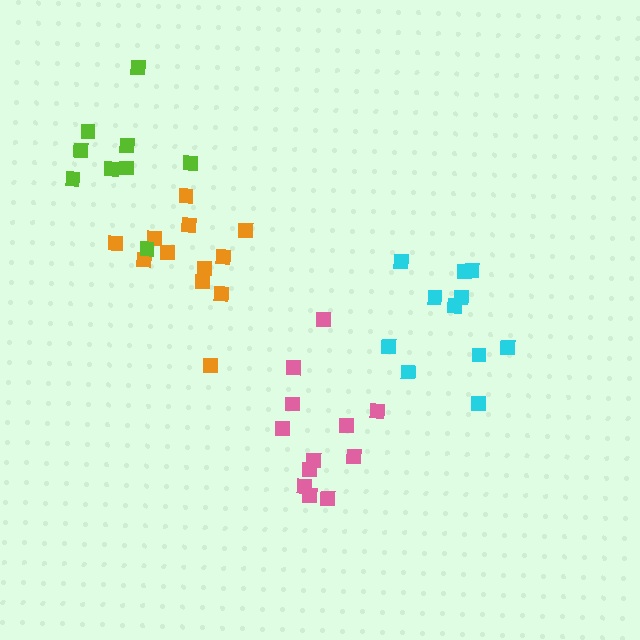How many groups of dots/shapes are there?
There are 4 groups.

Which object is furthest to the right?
The cyan cluster is rightmost.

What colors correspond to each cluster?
The clusters are colored: orange, pink, cyan, lime.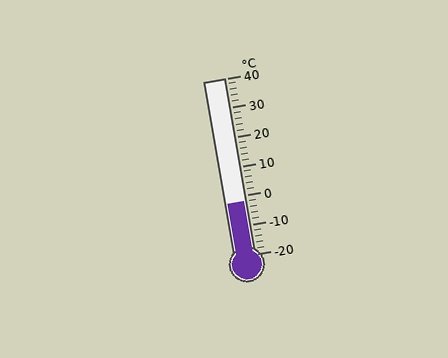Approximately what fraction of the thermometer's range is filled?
The thermometer is filled to approximately 30% of its range.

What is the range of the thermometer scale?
The thermometer scale ranges from -20°C to 40°C.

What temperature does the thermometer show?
The thermometer shows approximately -2°C.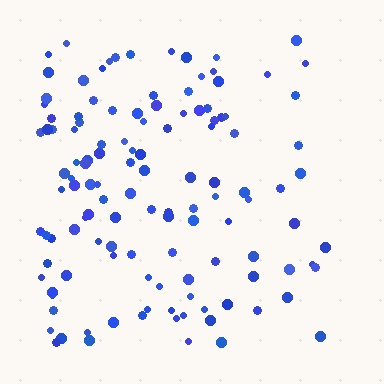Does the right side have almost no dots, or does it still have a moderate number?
Still a moderate number, just noticeably fewer than the left.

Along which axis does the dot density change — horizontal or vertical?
Horizontal.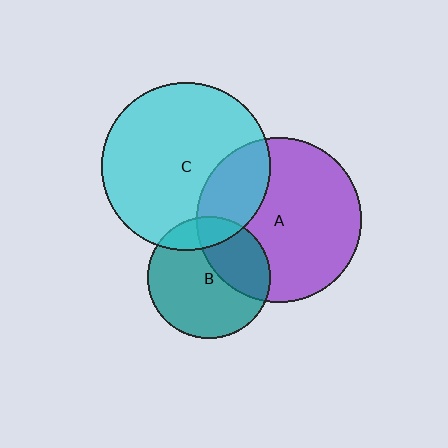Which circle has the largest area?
Circle C (cyan).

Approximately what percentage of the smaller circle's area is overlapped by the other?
Approximately 35%.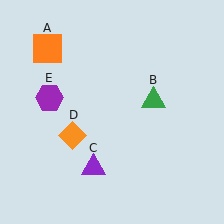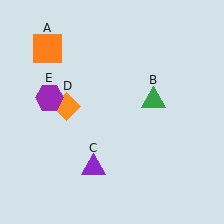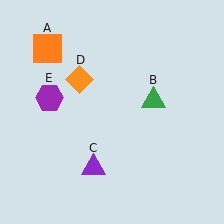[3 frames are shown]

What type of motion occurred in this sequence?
The orange diamond (object D) rotated clockwise around the center of the scene.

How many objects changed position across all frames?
1 object changed position: orange diamond (object D).